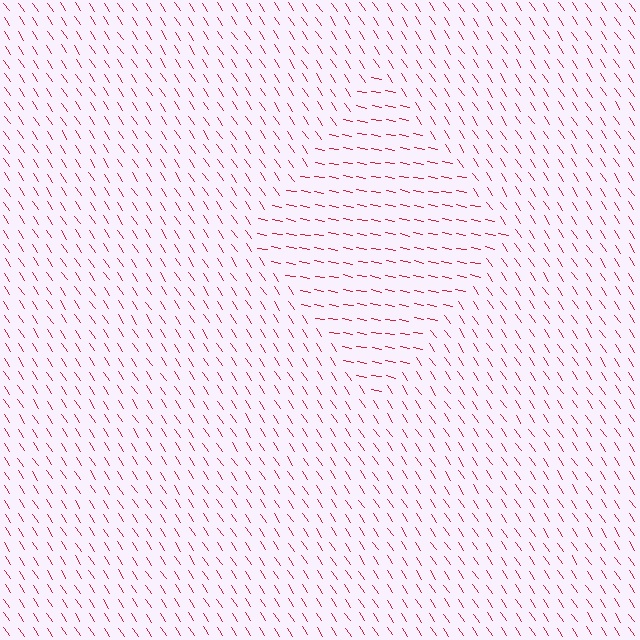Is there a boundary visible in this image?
Yes, there is a texture boundary formed by a change in line orientation.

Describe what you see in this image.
The image is filled with small red line segments. A diamond region in the image has lines oriented differently from the surrounding lines, creating a visible texture boundary.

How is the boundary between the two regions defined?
The boundary is defined purely by a change in line orientation (approximately 45 degrees difference). All lines are the same color and thickness.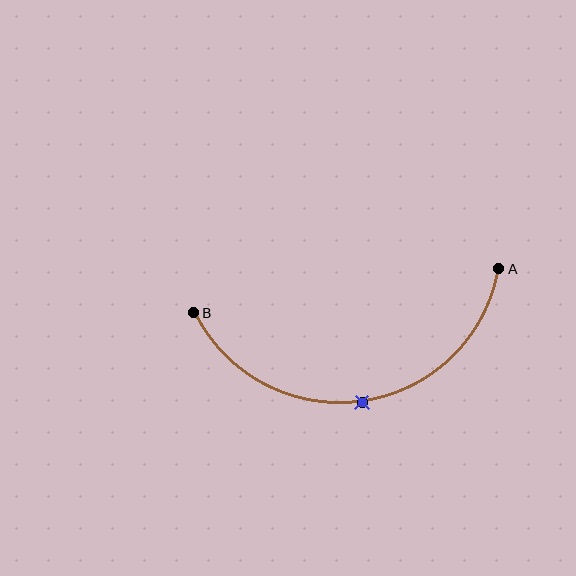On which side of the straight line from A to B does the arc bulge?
The arc bulges below the straight line connecting A and B.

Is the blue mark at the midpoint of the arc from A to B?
Yes. The blue mark lies on the arc at equal arc-length from both A and B — it is the arc midpoint.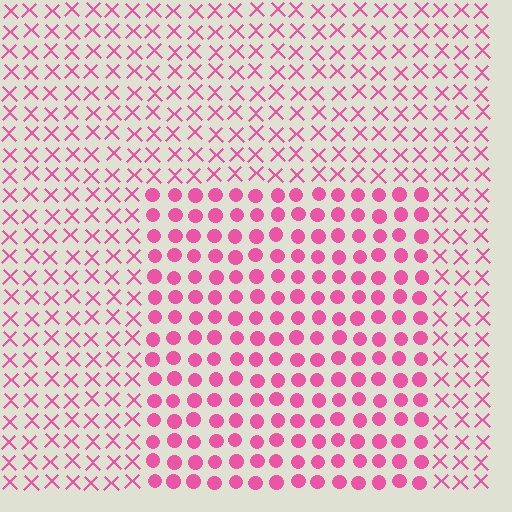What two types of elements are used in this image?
The image uses circles inside the rectangle region and X marks outside it.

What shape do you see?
I see a rectangle.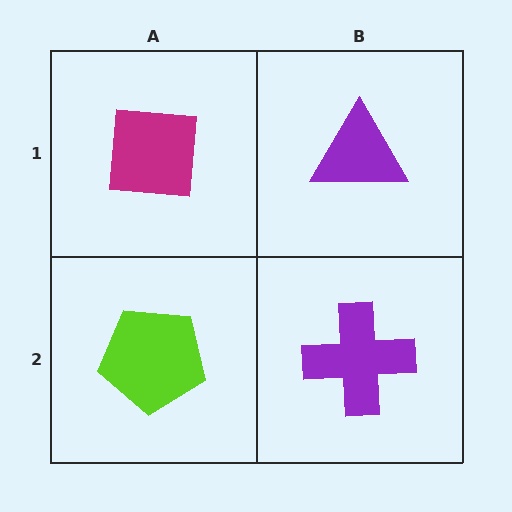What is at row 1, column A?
A magenta square.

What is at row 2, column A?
A lime pentagon.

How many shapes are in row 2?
2 shapes.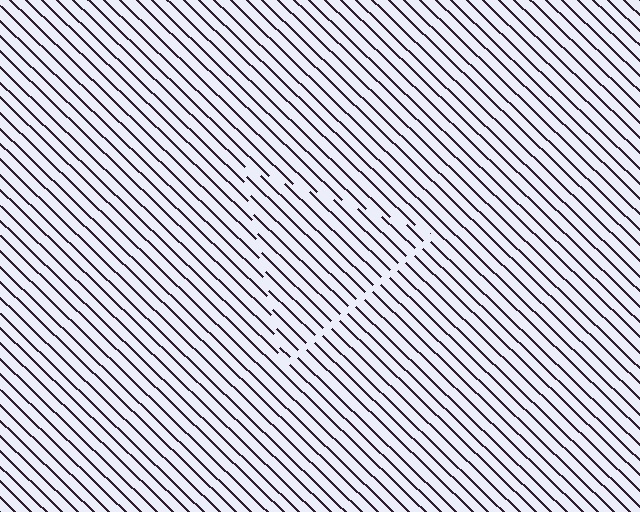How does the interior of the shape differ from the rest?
The interior of the shape contains the same grating, shifted by half a period — the contour is defined by the phase discontinuity where line-ends from the inner and outer gratings abut.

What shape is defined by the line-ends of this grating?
An illusory triangle. The interior of the shape contains the same grating, shifted by half a period — the contour is defined by the phase discontinuity where line-ends from the inner and outer gratings abut.